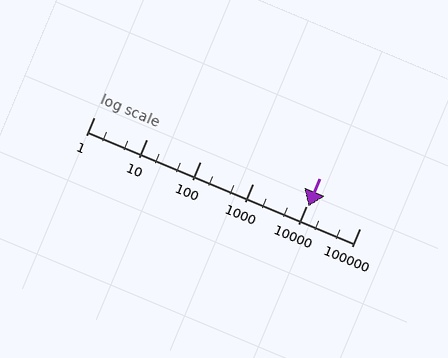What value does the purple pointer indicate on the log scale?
The pointer indicates approximately 11000.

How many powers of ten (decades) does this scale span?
The scale spans 5 decades, from 1 to 100000.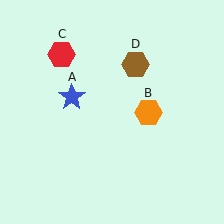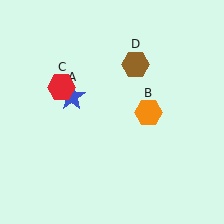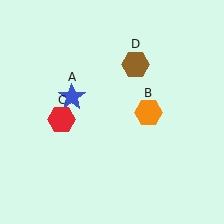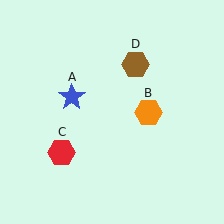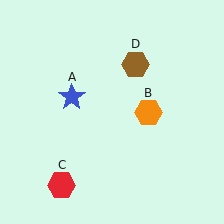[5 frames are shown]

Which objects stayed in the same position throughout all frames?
Blue star (object A) and orange hexagon (object B) and brown hexagon (object D) remained stationary.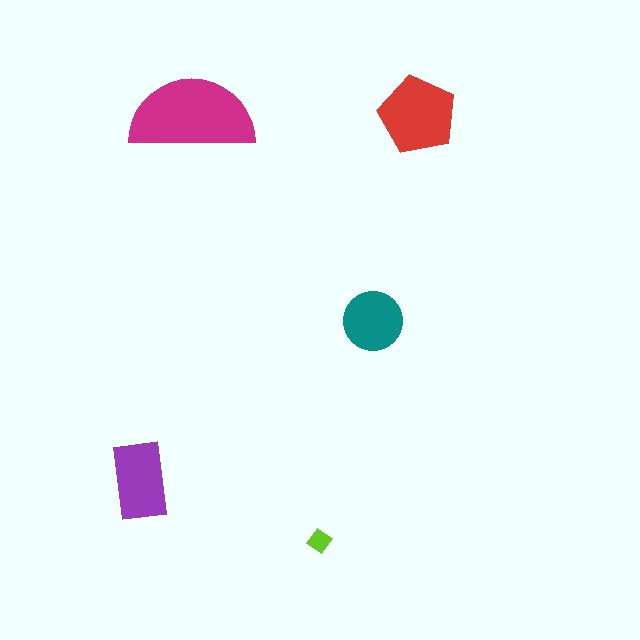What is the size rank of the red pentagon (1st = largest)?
2nd.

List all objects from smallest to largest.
The lime diamond, the teal circle, the purple rectangle, the red pentagon, the magenta semicircle.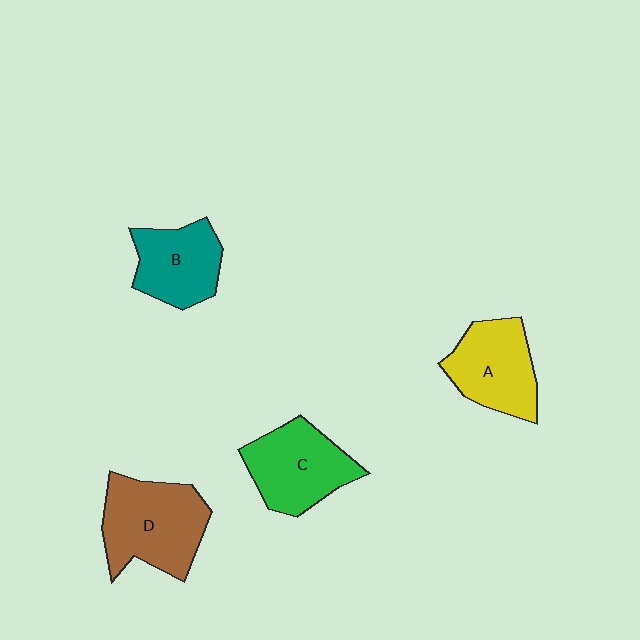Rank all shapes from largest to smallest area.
From largest to smallest: D (brown), C (green), A (yellow), B (teal).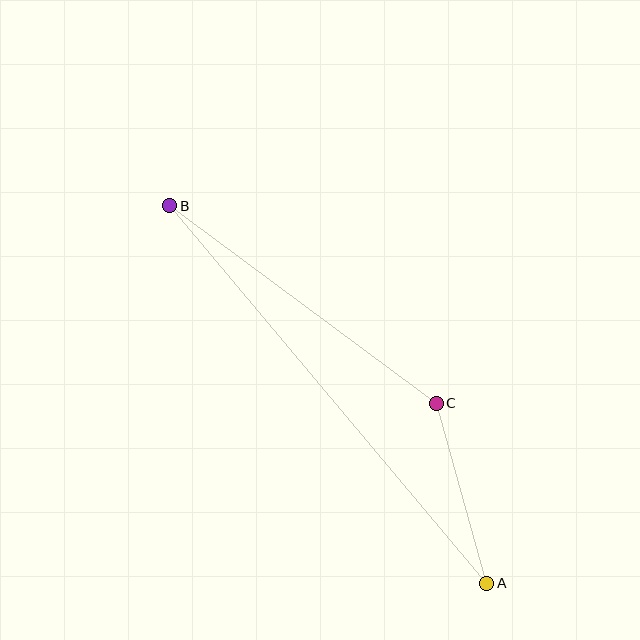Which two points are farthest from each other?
Points A and B are farthest from each other.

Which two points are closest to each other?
Points A and C are closest to each other.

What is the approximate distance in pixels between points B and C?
The distance between B and C is approximately 332 pixels.